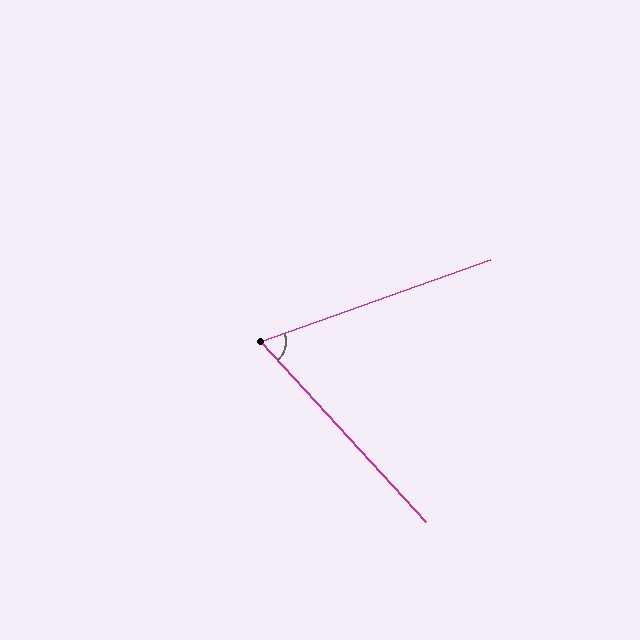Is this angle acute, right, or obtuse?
It is acute.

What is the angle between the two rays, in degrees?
Approximately 67 degrees.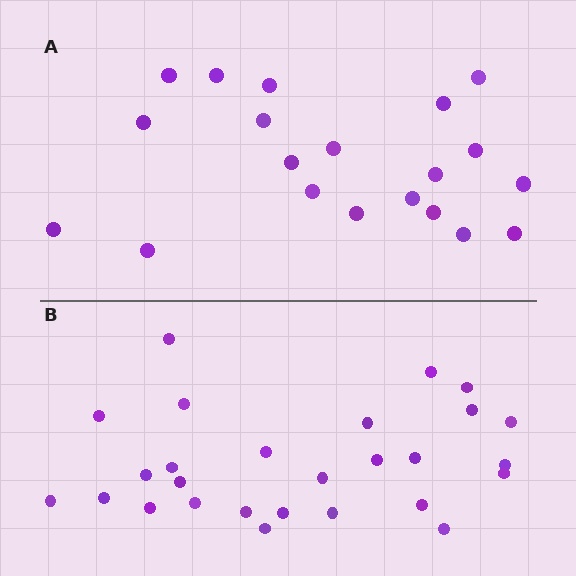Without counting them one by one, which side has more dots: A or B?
Region B (the bottom region) has more dots.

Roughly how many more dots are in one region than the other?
Region B has roughly 8 or so more dots than region A.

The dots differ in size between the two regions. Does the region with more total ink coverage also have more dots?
No. Region A has more total ink coverage because its dots are larger, but region B actually contains more individual dots. Total area can be misleading — the number of items is what matters here.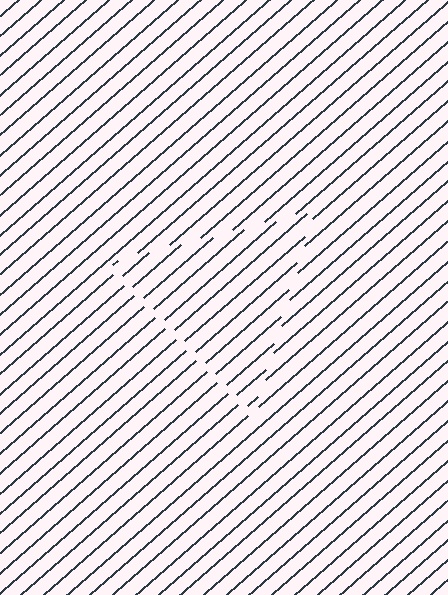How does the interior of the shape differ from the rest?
The interior of the shape contains the same grating, shifted by half a period — the contour is defined by the phase discontinuity where line-ends from the inner and outer gratings abut.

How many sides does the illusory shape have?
3 sides — the line-ends trace a triangle.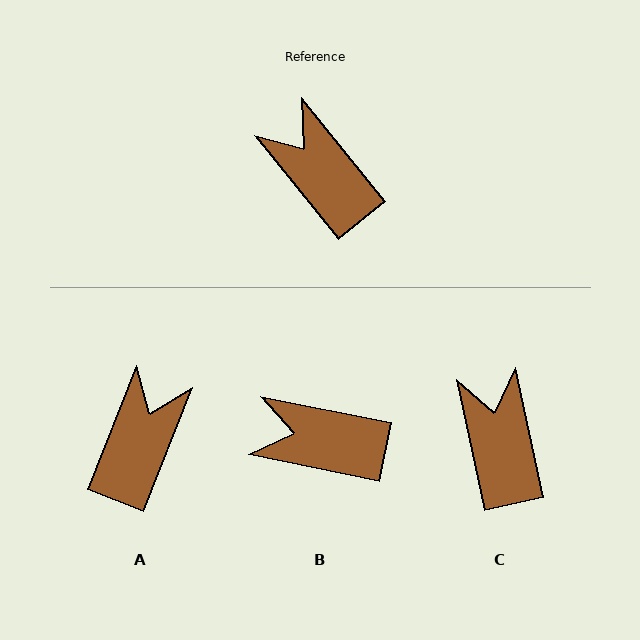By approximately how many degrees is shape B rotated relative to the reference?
Approximately 40 degrees counter-clockwise.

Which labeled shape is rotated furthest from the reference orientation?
A, about 60 degrees away.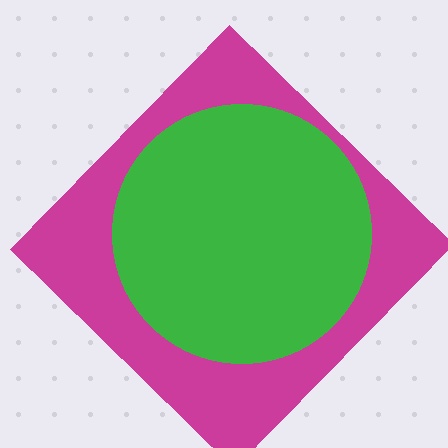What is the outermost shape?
The magenta diamond.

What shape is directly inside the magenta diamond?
The green circle.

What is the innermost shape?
The green circle.